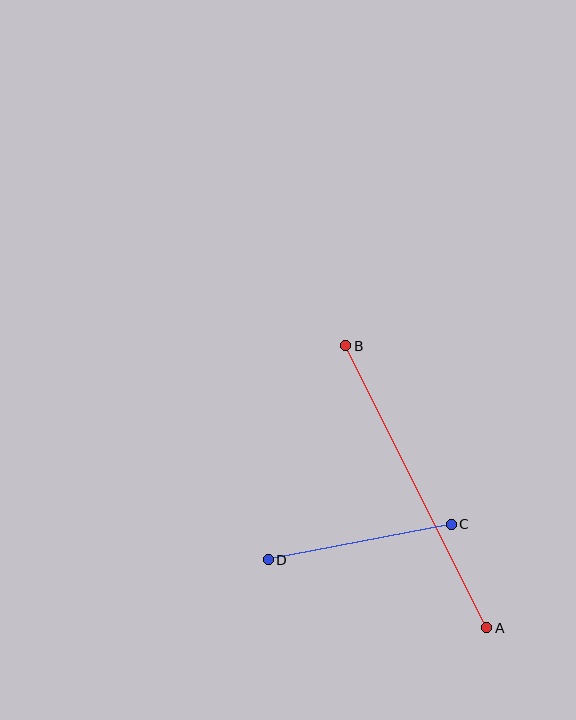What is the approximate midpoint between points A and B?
The midpoint is at approximately (416, 487) pixels.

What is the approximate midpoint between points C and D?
The midpoint is at approximately (360, 542) pixels.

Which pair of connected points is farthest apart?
Points A and B are farthest apart.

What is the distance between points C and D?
The distance is approximately 186 pixels.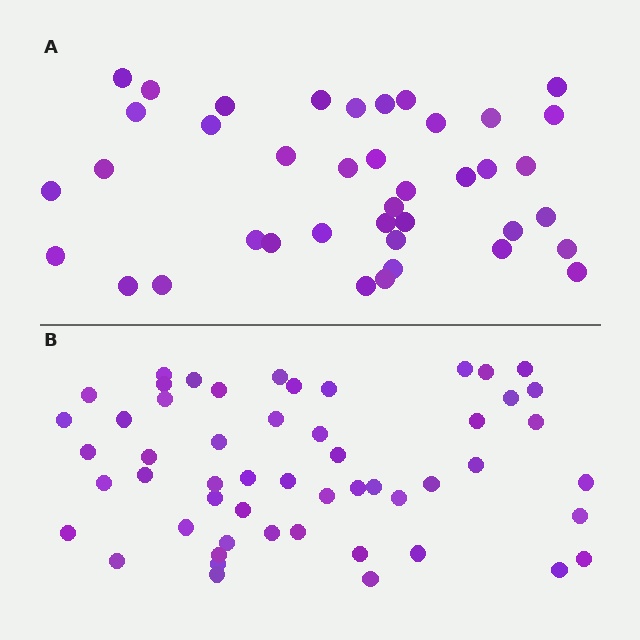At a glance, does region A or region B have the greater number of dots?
Region B (the bottom region) has more dots.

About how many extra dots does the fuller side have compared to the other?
Region B has approximately 15 more dots than region A.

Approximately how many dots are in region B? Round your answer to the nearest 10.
About 50 dots. (The exact count is 53, which rounds to 50.)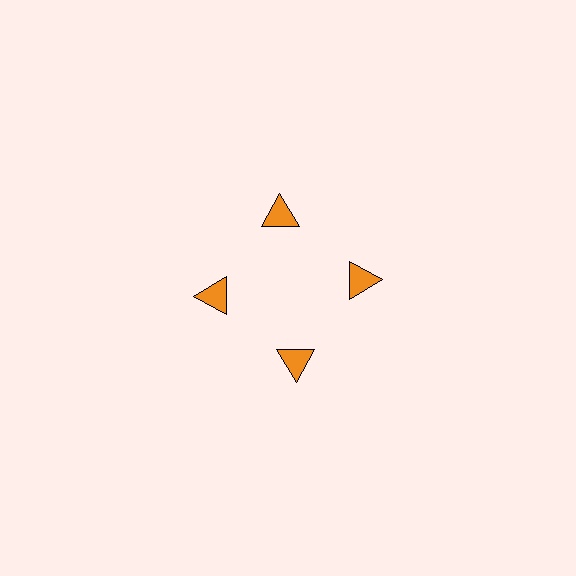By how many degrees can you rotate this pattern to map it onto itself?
The pattern maps onto itself every 90 degrees of rotation.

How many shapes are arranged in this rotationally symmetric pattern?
There are 4 shapes, arranged in 4 groups of 1.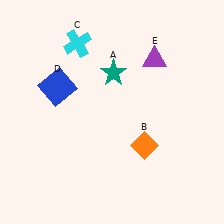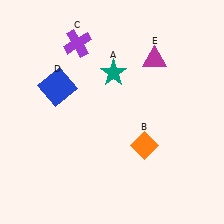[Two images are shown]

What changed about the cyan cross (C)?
In Image 1, C is cyan. In Image 2, it changed to purple.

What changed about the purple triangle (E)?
In Image 1, E is purple. In Image 2, it changed to magenta.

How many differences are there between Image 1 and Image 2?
There are 2 differences between the two images.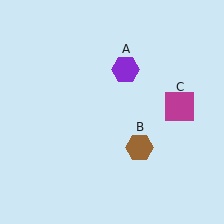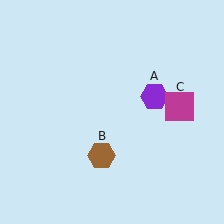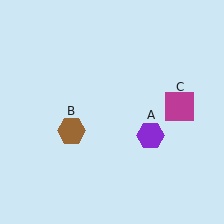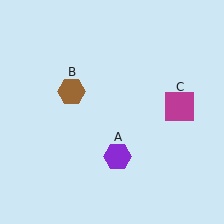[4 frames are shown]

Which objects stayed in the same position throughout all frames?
Magenta square (object C) remained stationary.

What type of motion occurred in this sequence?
The purple hexagon (object A), brown hexagon (object B) rotated clockwise around the center of the scene.